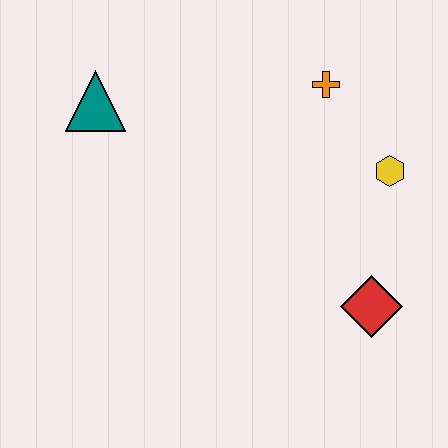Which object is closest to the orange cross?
The yellow hexagon is closest to the orange cross.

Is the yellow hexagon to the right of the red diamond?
Yes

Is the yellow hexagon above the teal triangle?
No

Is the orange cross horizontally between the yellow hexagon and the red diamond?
No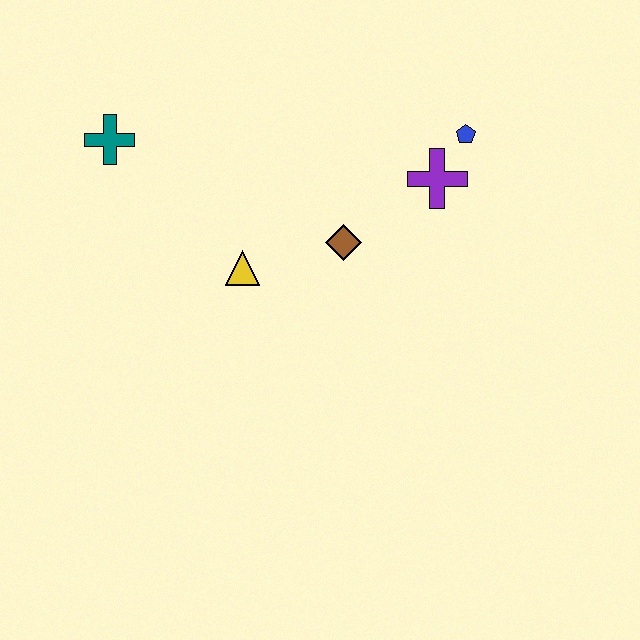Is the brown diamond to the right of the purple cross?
No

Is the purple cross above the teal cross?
No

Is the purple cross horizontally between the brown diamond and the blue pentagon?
Yes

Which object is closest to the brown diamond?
The yellow triangle is closest to the brown diamond.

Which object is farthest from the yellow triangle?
The blue pentagon is farthest from the yellow triangle.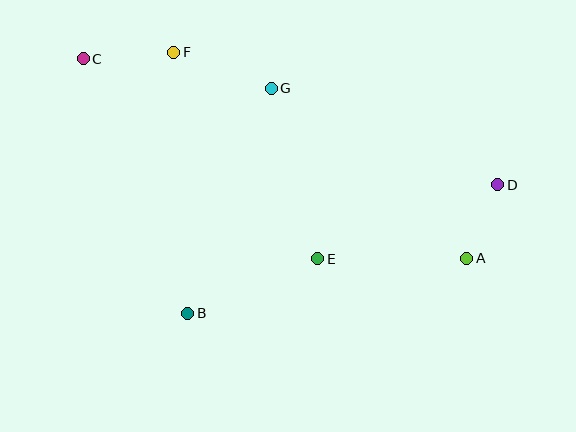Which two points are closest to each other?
Points A and D are closest to each other.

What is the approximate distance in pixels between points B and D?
The distance between B and D is approximately 335 pixels.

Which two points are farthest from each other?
Points C and D are farthest from each other.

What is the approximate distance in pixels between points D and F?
The distance between D and F is approximately 350 pixels.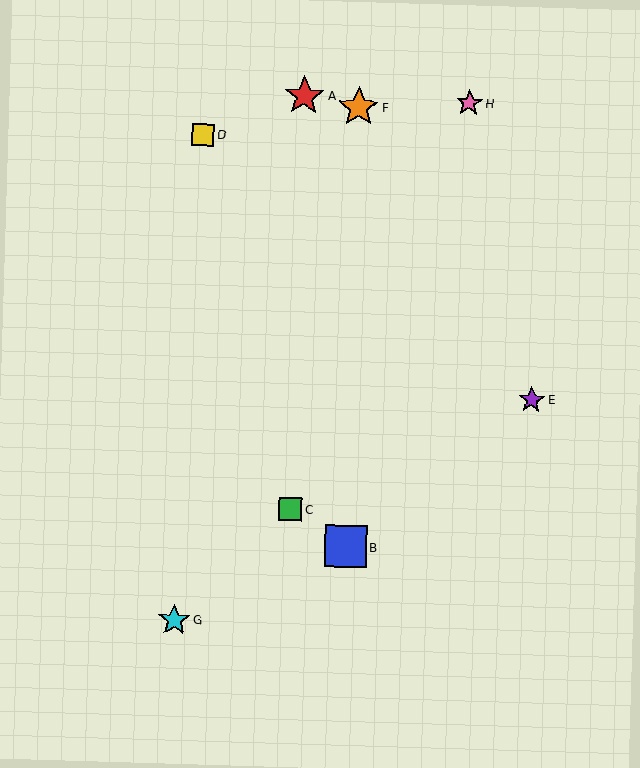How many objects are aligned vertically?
2 objects (B, F) are aligned vertically.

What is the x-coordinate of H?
Object H is at x≈469.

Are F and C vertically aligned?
No, F is at x≈359 and C is at x≈290.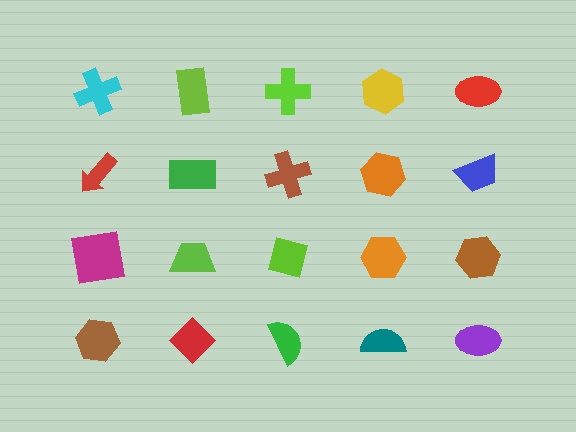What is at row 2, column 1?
A red arrow.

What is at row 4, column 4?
A teal semicircle.